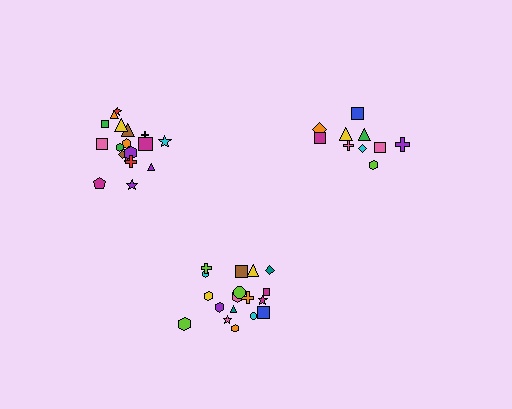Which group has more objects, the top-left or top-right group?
The top-left group.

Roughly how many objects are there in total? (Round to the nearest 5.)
Roughly 45 objects in total.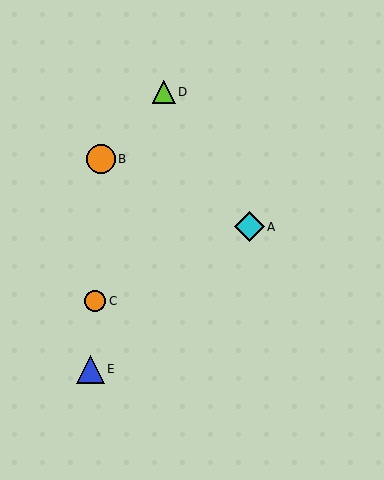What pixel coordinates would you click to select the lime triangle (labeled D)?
Click at (164, 92) to select the lime triangle D.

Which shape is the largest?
The cyan diamond (labeled A) is the largest.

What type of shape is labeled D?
Shape D is a lime triangle.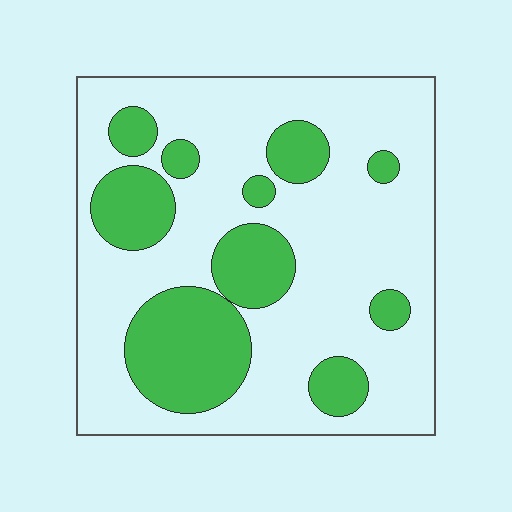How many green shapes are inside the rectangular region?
10.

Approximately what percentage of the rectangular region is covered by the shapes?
Approximately 30%.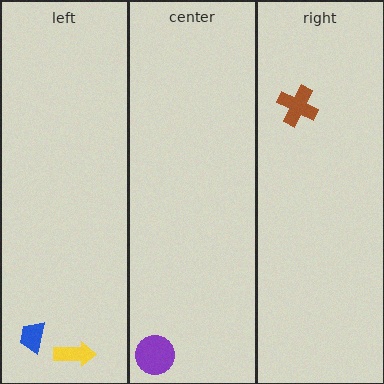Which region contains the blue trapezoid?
The left region.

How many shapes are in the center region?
1.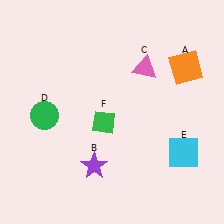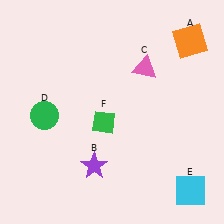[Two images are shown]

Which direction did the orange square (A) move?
The orange square (A) moved up.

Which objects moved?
The objects that moved are: the orange square (A), the cyan square (E).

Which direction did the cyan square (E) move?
The cyan square (E) moved down.